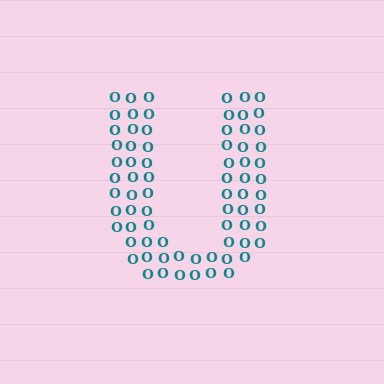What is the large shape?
The large shape is the letter U.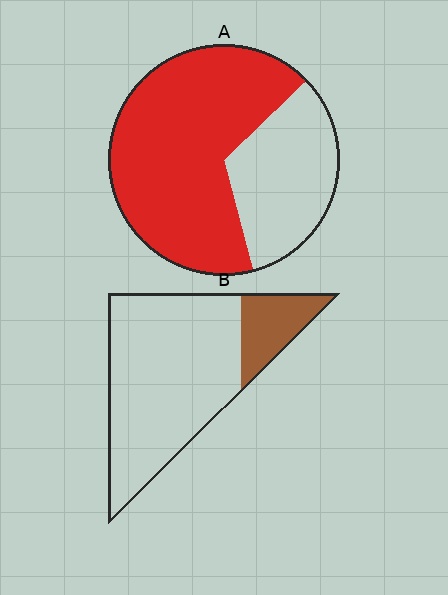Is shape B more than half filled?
No.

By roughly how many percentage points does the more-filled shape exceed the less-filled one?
By roughly 50 percentage points (A over B).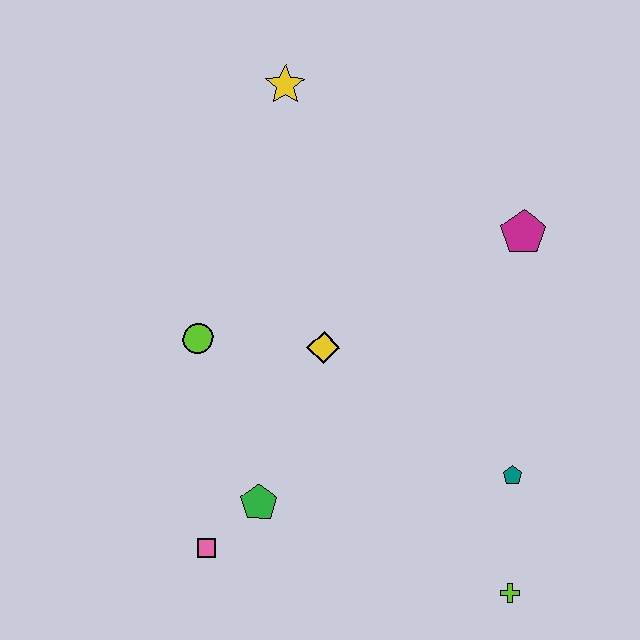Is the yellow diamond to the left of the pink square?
No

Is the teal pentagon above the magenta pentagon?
No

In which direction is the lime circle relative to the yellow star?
The lime circle is below the yellow star.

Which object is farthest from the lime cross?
The yellow star is farthest from the lime cross.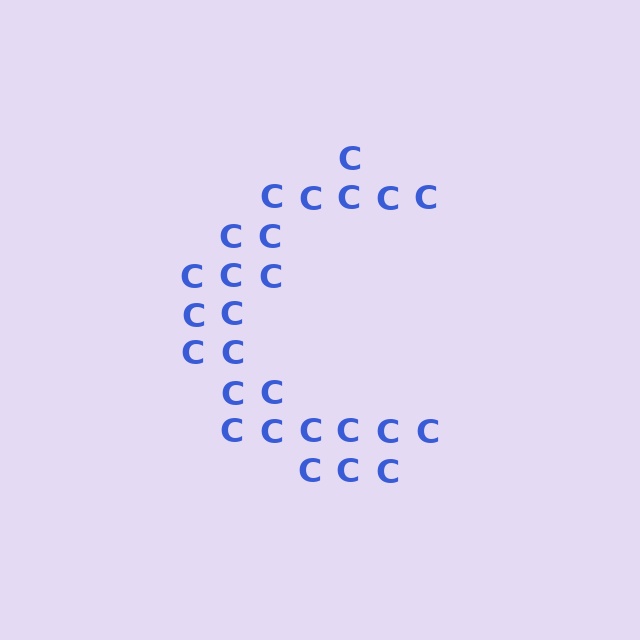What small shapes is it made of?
It is made of small letter C's.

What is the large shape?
The large shape is the letter C.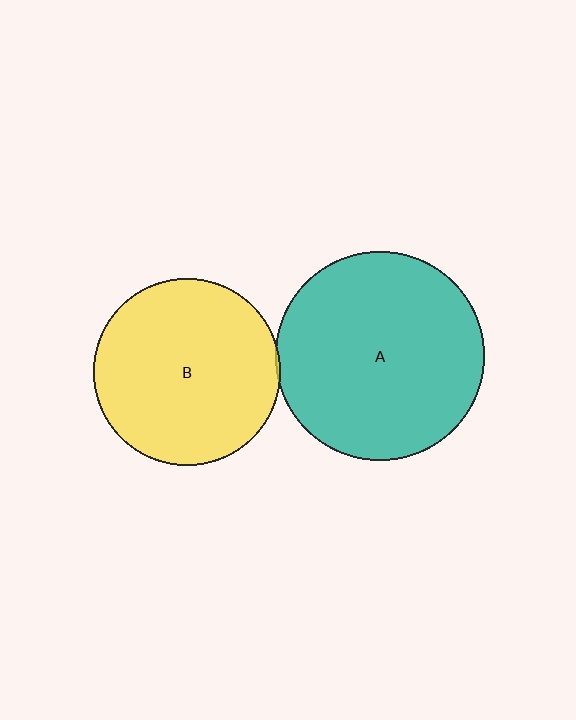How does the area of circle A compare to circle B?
Approximately 1.3 times.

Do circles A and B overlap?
Yes.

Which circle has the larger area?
Circle A (teal).